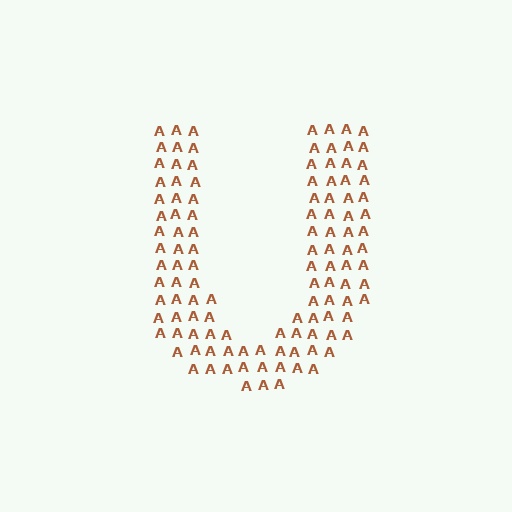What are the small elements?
The small elements are letter A's.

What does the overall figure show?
The overall figure shows the letter U.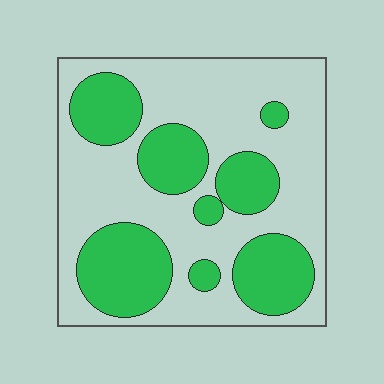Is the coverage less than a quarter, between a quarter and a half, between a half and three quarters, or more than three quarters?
Between a quarter and a half.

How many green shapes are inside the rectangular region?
8.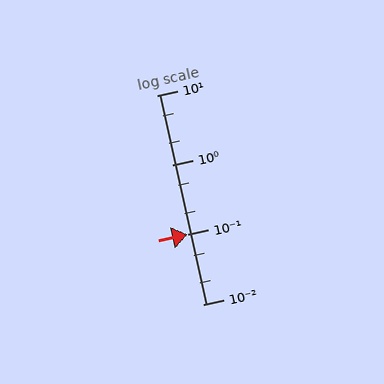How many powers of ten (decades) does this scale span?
The scale spans 3 decades, from 0.01 to 10.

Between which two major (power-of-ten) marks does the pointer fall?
The pointer is between 0.1 and 1.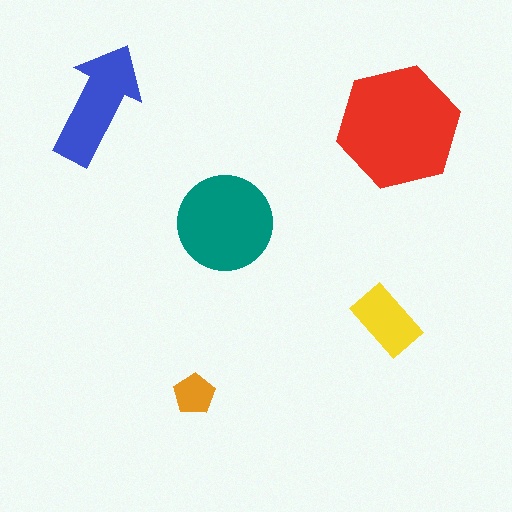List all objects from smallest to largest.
The orange pentagon, the yellow rectangle, the blue arrow, the teal circle, the red hexagon.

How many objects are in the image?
There are 5 objects in the image.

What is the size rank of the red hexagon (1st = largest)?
1st.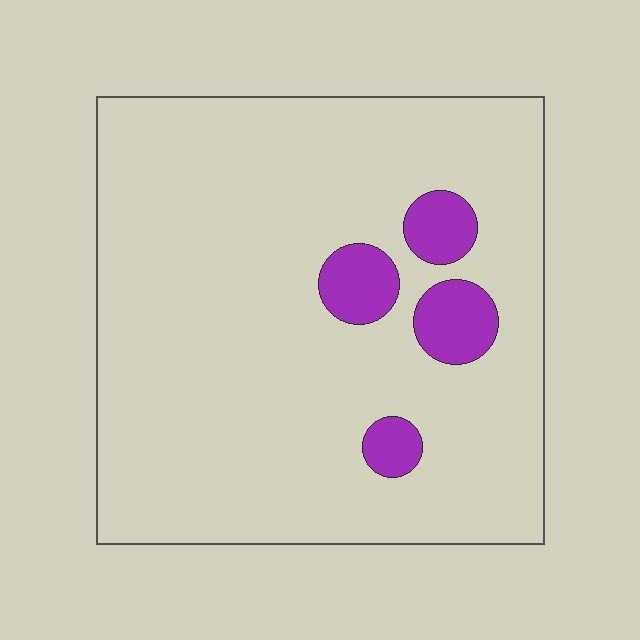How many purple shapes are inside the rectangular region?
4.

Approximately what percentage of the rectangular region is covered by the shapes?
Approximately 10%.